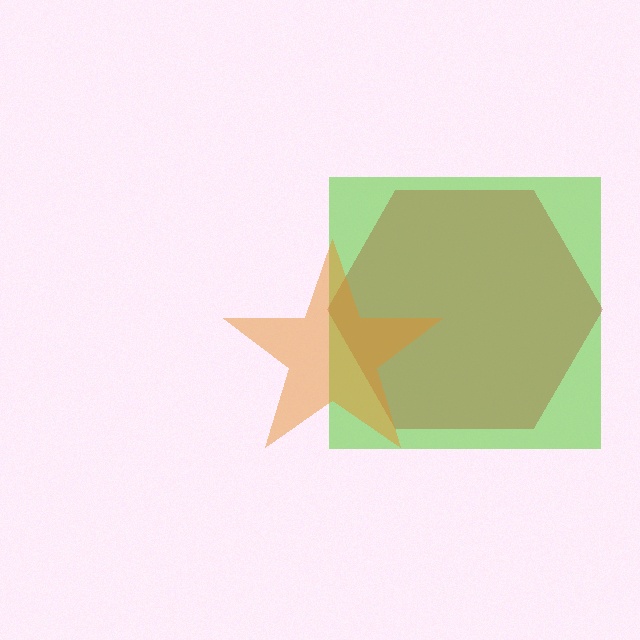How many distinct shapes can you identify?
There are 3 distinct shapes: a lime square, a brown hexagon, an orange star.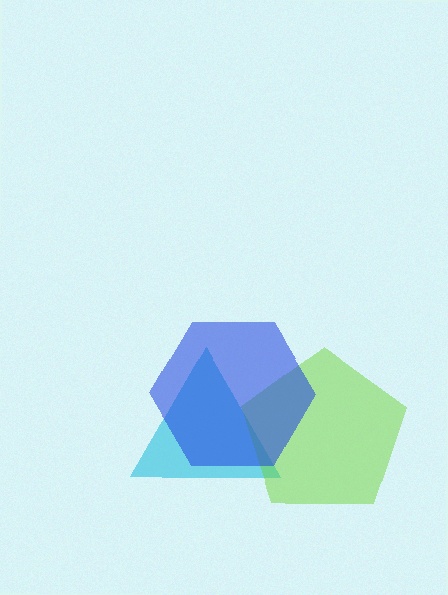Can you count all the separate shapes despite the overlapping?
Yes, there are 3 separate shapes.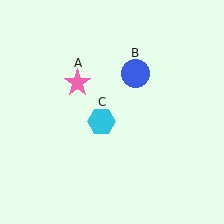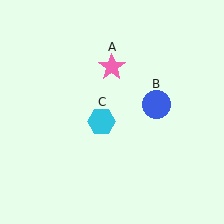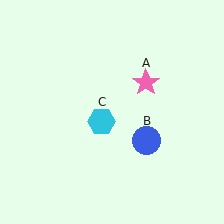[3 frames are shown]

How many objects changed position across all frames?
2 objects changed position: pink star (object A), blue circle (object B).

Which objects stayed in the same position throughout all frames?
Cyan hexagon (object C) remained stationary.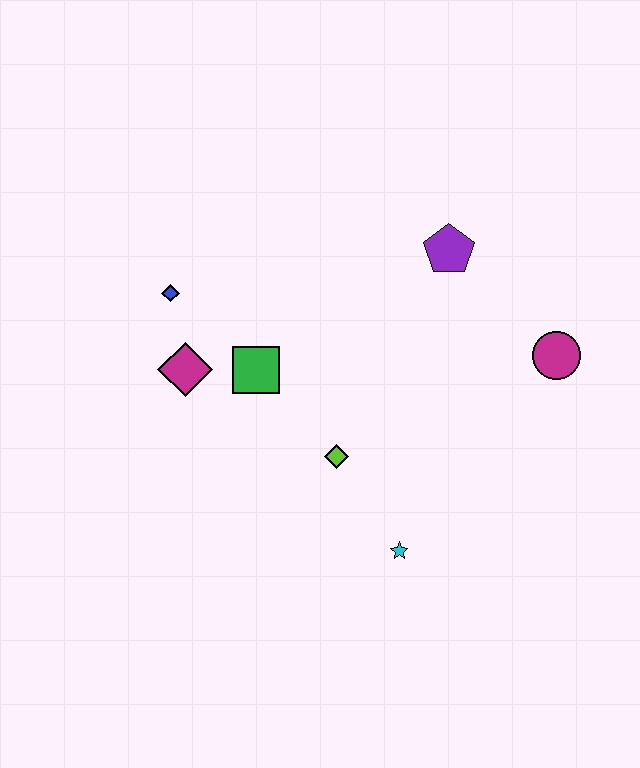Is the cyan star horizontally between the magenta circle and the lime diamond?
Yes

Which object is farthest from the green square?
The magenta circle is farthest from the green square.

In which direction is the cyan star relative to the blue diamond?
The cyan star is below the blue diamond.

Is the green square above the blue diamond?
No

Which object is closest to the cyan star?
The lime diamond is closest to the cyan star.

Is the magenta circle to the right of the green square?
Yes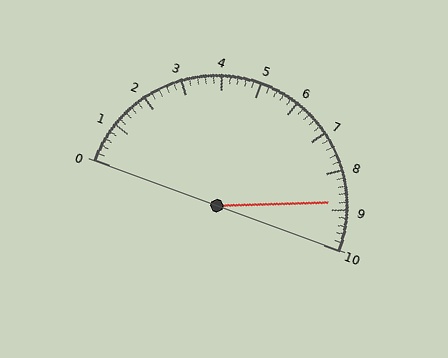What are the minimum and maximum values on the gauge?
The gauge ranges from 0 to 10.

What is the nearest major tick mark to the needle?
The nearest major tick mark is 9.